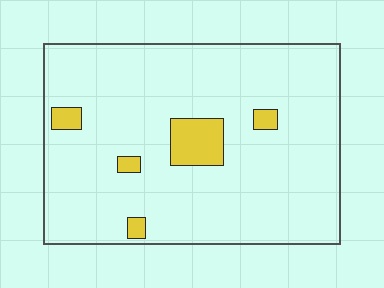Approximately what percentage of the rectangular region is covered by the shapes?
Approximately 10%.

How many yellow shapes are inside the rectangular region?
5.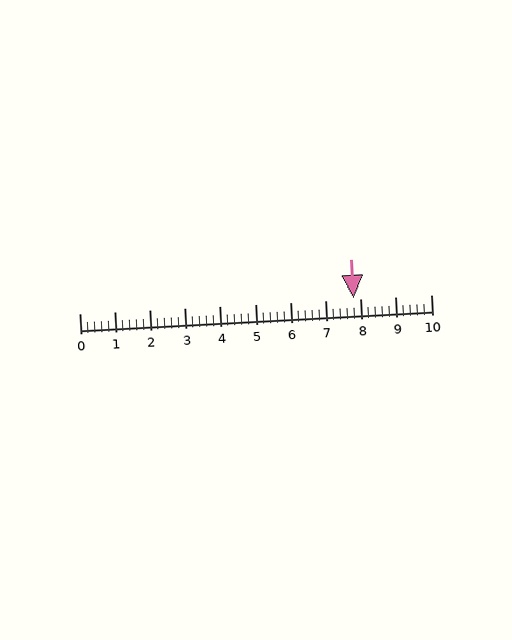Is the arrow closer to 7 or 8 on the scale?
The arrow is closer to 8.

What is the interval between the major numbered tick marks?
The major tick marks are spaced 1 units apart.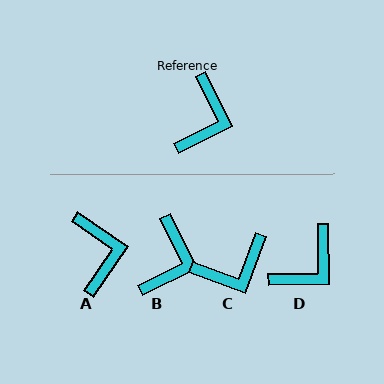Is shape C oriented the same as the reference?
No, it is off by about 46 degrees.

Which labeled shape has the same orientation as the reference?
B.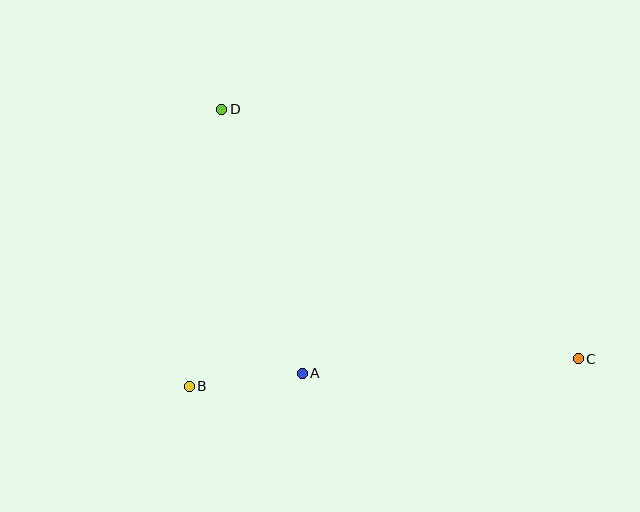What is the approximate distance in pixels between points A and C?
The distance between A and C is approximately 277 pixels.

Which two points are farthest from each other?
Points C and D are farthest from each other.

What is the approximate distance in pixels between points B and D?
The distance between B and D is approximately 279 pixels.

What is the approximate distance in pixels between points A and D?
The distance between A and D is approximately 276 pixels.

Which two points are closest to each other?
Points A and B are closest to each other.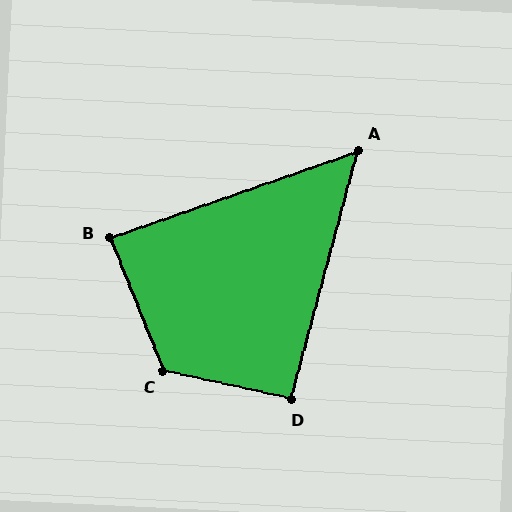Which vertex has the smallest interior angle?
A, at approximately 56 degrees.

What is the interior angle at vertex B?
Approximately 87 degrees (approximately right).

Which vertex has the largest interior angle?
C, at approximately 124 degrees.